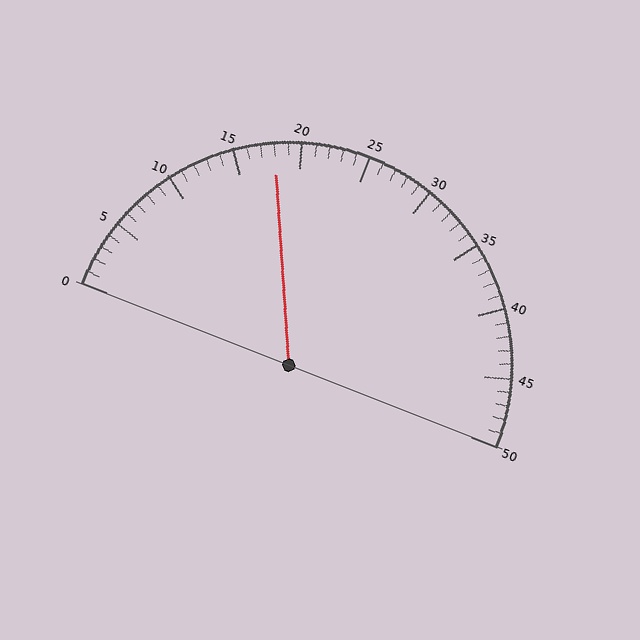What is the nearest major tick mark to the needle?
The nearest major tick mark is 20.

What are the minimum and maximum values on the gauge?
The gauge ranges from 0 to 50.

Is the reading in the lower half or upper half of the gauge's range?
The reading is in the lower half of the range (0 to 50).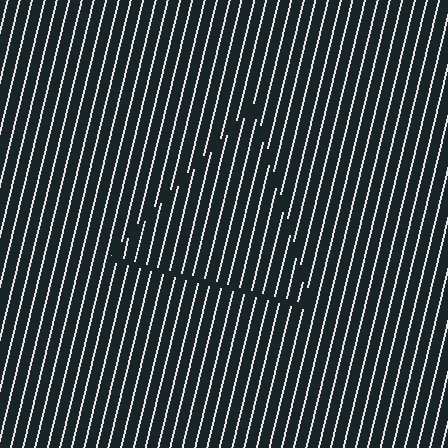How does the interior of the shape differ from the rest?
The interior of the shape contains the same grating, shifted by half a period — the contour is defined by the phase discontinuity where line-ends from the inner and outer gratings abut.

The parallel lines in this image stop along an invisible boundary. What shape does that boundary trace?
An illusory triangle. The interior of the shape contains the same grating, shifted by half a period — the contour is defined by the phase discontinuity where line-ends from the inner and outer gratings abut.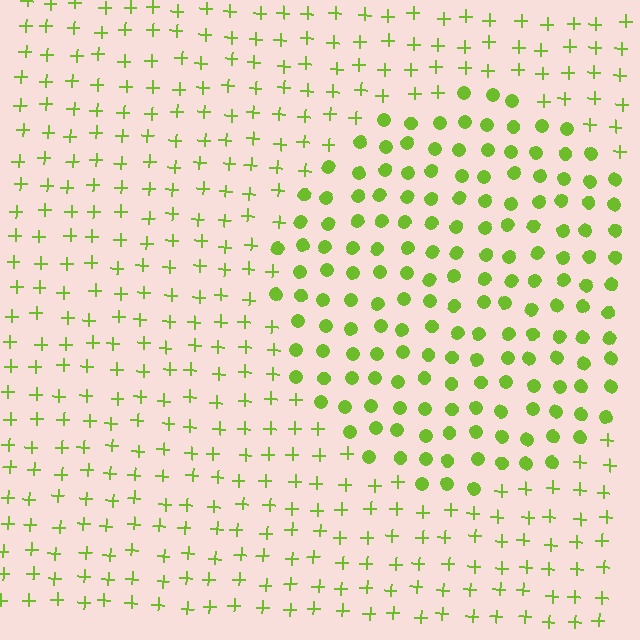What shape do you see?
I see a circle.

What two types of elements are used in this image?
The image uses circles inside the circle region and plus signs outside it.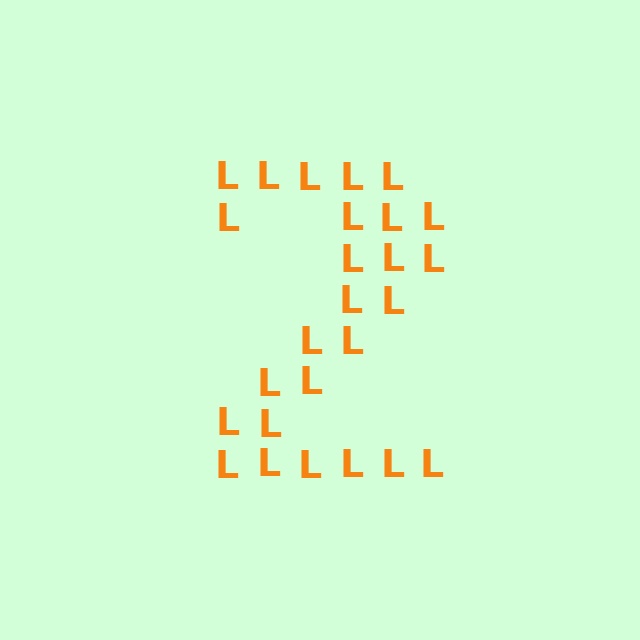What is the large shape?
The large shape is the digit 2.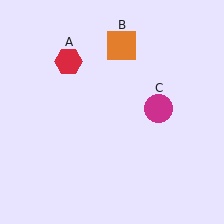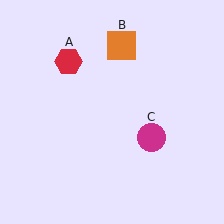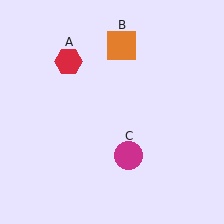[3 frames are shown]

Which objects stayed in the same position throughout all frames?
Red hexagon (object A) and orange square (object B) remained stationary.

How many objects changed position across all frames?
1 object changed position: magenta circle (object C).